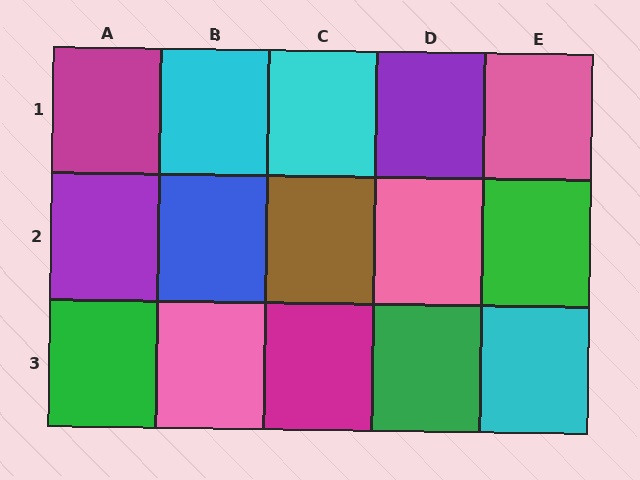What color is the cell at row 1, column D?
Purple.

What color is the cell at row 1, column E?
Pink.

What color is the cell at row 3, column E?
Cyan.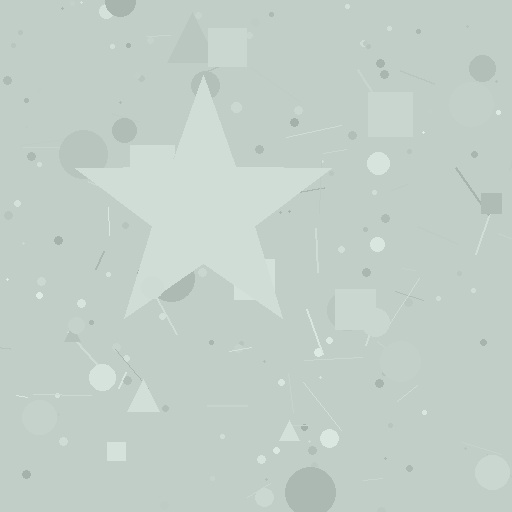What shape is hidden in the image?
A star is hidden in the image.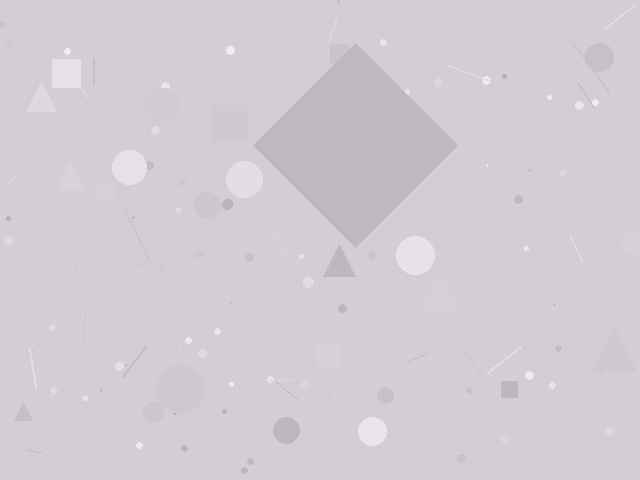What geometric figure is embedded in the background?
A diamond is embedded in the background.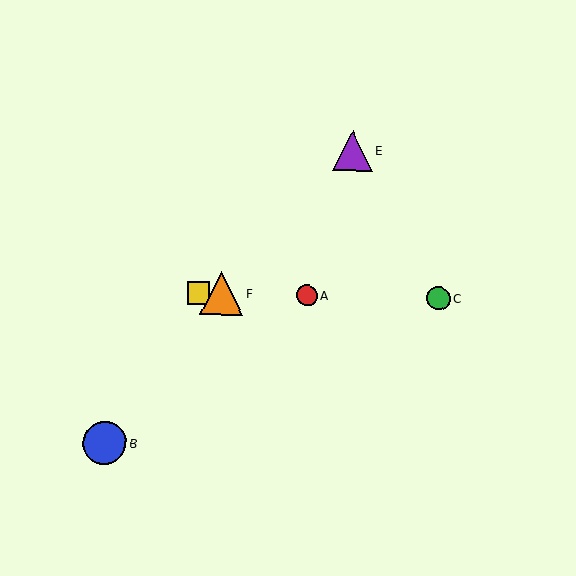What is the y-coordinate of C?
Object C is at y≈298.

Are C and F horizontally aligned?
Yes, both are at y≈298.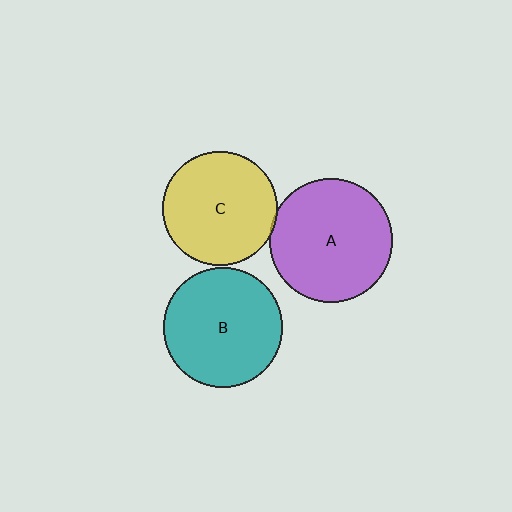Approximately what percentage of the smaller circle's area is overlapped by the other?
Approximately 5%.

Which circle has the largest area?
Circle A (purple).